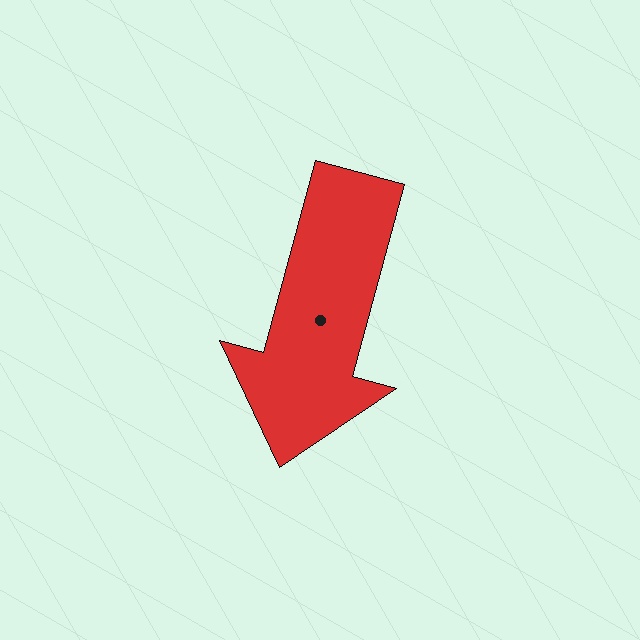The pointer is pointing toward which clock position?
Roughly 7 o'clock.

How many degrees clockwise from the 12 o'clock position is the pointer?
Approximately 195 degrees.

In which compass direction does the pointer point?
South.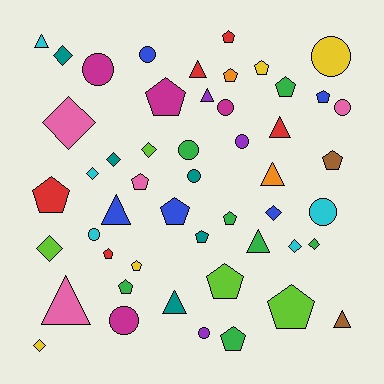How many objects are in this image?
There are 50 objects.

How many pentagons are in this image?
There are 18 pentagons.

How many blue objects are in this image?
There are 5 blue objects.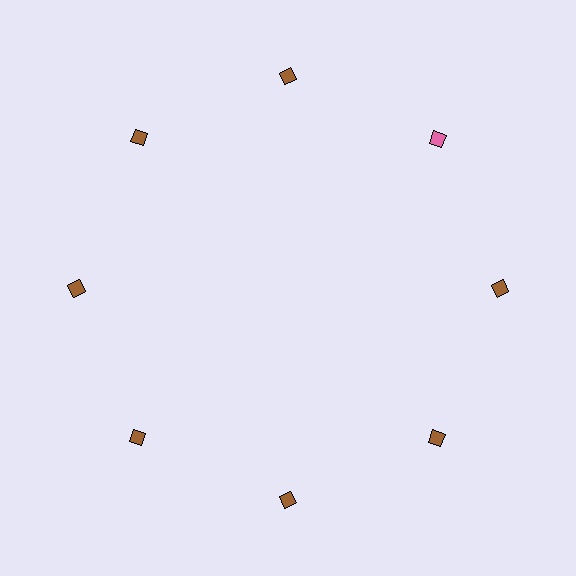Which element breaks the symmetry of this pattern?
The pink diamond at roughly the 2 o'clock position breaks the symmetry. All other shapes are brown diamonds.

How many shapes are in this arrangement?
There are 8 shapes arranged in a ring pattern.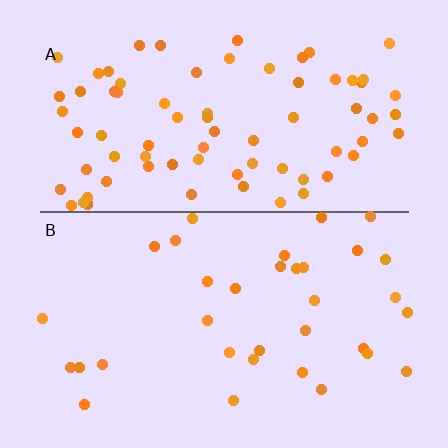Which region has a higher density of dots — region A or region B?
A (the top).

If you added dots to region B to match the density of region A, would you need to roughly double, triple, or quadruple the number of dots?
Approximately double.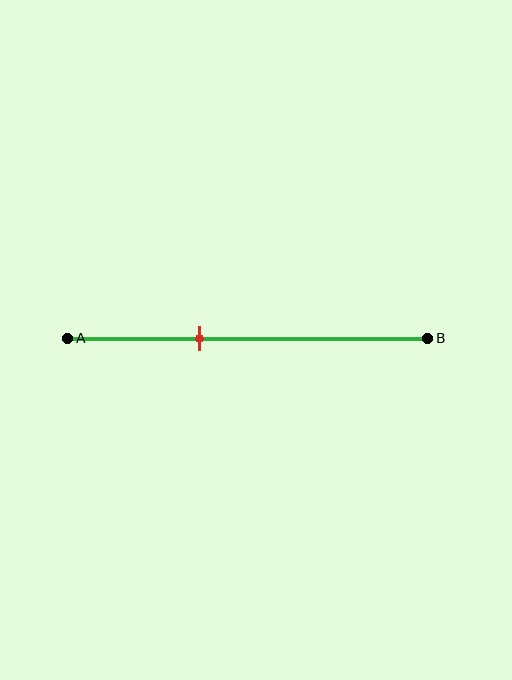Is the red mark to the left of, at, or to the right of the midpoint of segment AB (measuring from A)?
The red mark is to the left of the midpoint of segment AB.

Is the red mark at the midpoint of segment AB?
No, the mark is at about 35% from A, not at the 50% midpoint.